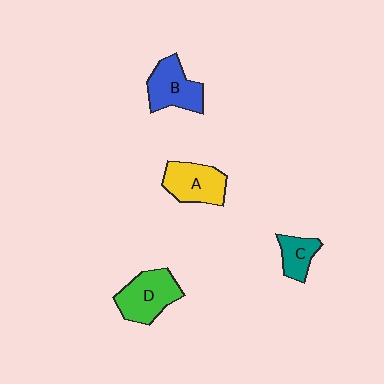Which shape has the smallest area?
Shape C (teal).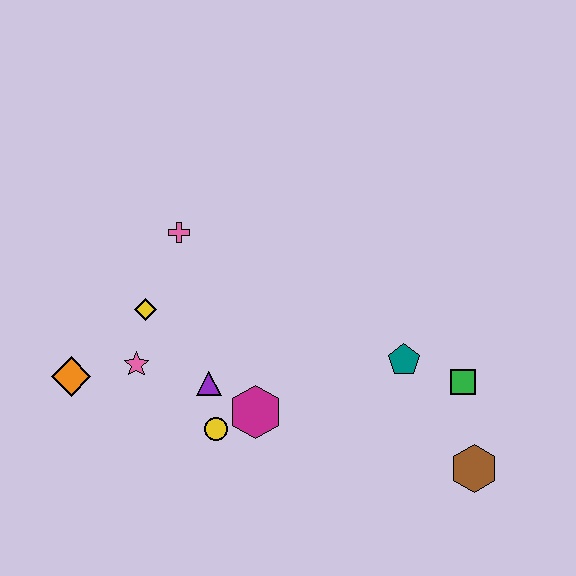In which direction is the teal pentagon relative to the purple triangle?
The teal pentagon is to the right of the purple triangle.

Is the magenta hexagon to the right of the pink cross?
Yes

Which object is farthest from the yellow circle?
The brown hexagon is farthest from the yellow circle.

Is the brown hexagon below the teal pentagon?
Yes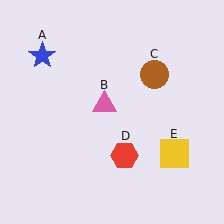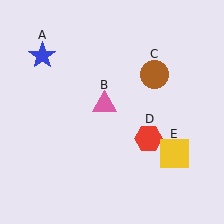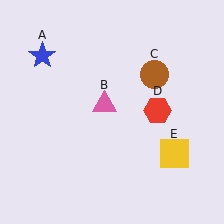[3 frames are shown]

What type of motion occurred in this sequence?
The red hexagon (object D) rotated counterclockwise around the center of the scene.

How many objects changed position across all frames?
1 object changed position: red hexagon (object D).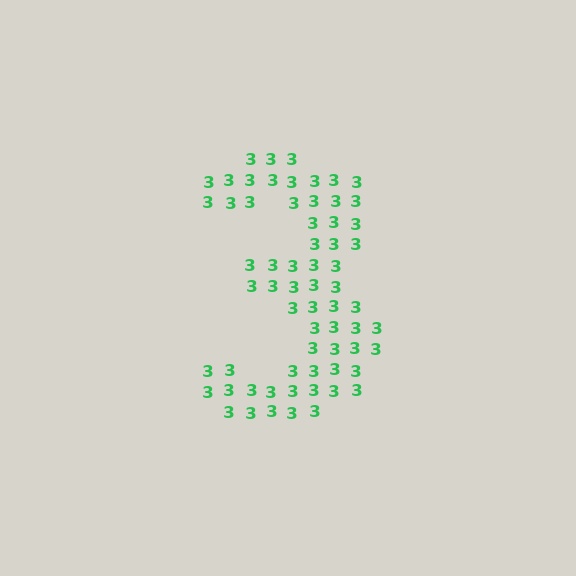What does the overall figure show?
The overall figure shows the digit 3.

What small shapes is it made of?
It is made of small digit 3's.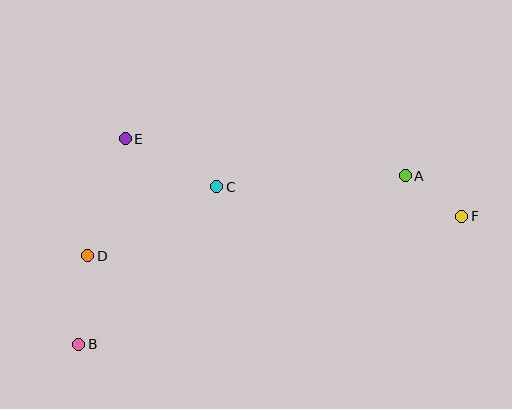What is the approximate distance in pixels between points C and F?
The distance between C and F is approximately 247 pixels.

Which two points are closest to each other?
Points A and F are closest to each other.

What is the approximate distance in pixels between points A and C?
The distance between A and C is approximately 188 pixels.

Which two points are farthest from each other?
Points B and F are farthest from each other.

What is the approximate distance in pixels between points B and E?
The distance between B and E is approximately 211 pixels.